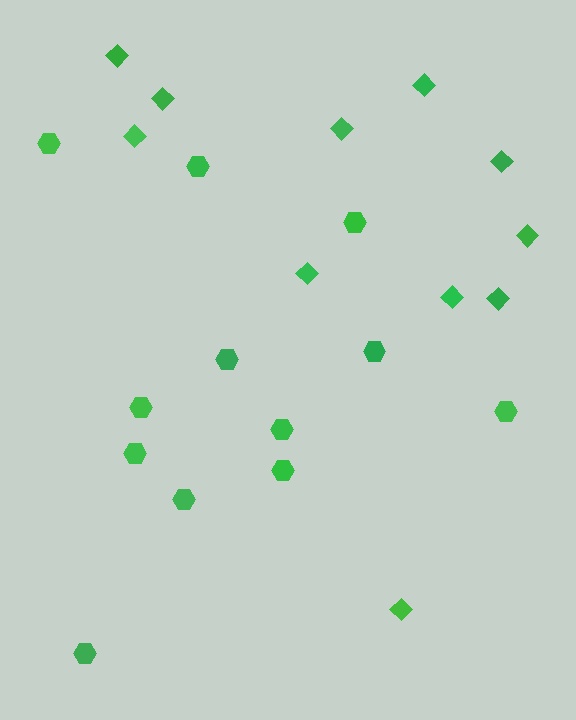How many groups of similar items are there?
There are 2 groups: one group of hexagons (12) and one group of diamonds (11).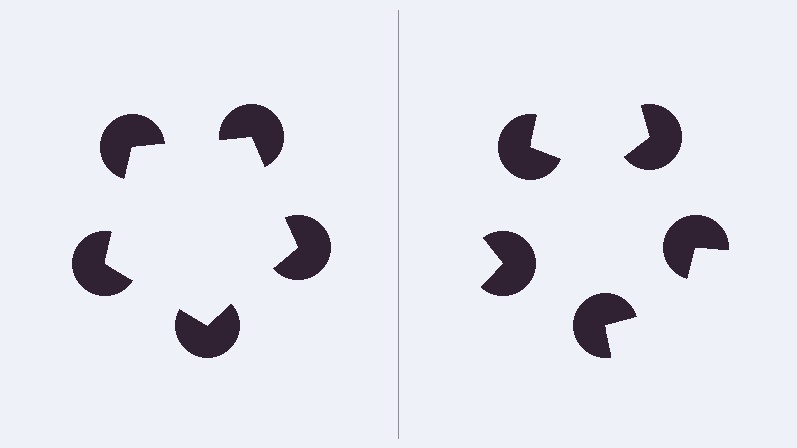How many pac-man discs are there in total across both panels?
10 — 5 on each side.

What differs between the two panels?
The pac-man discs are positioned identically on both sides; only the wedge orientations differ. On the left they align to a pentagon; on the right they are misaligned.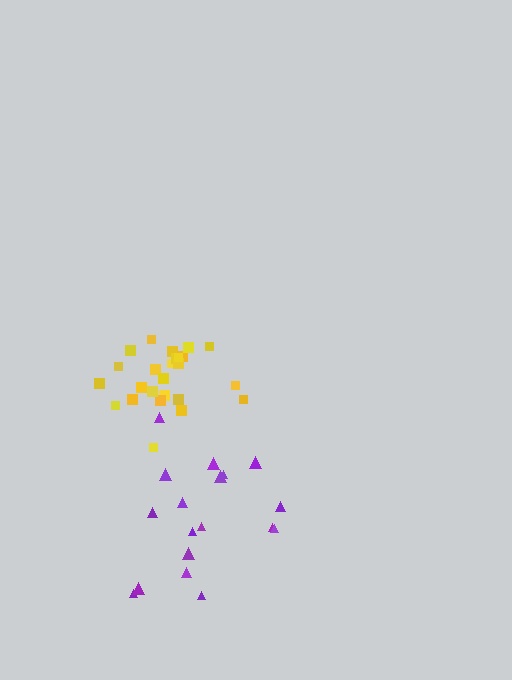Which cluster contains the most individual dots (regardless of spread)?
Yellow (25).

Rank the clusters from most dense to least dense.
yellow, purple.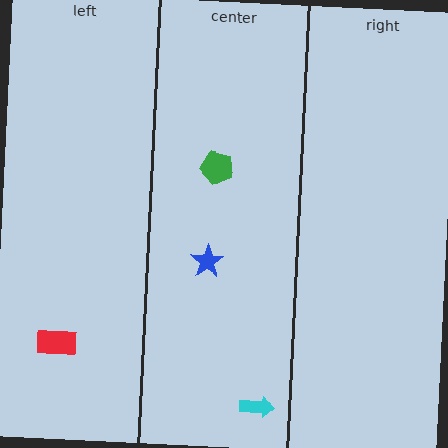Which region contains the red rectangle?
The left region.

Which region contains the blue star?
The center region.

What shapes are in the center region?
The cyan arrow, the green pentagon, the blue star.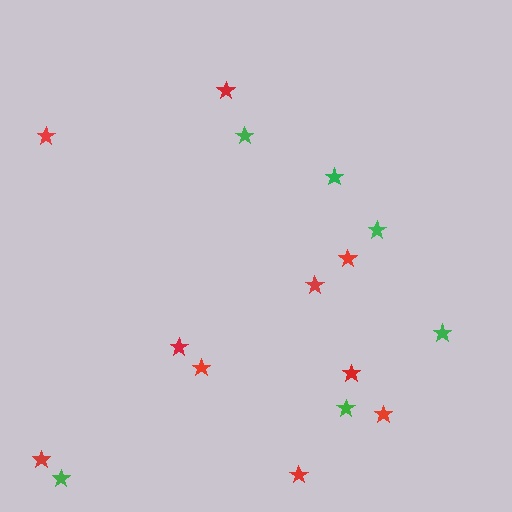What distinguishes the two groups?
There are 2 groups: one group of green stars (6) and one group of red stars (10).